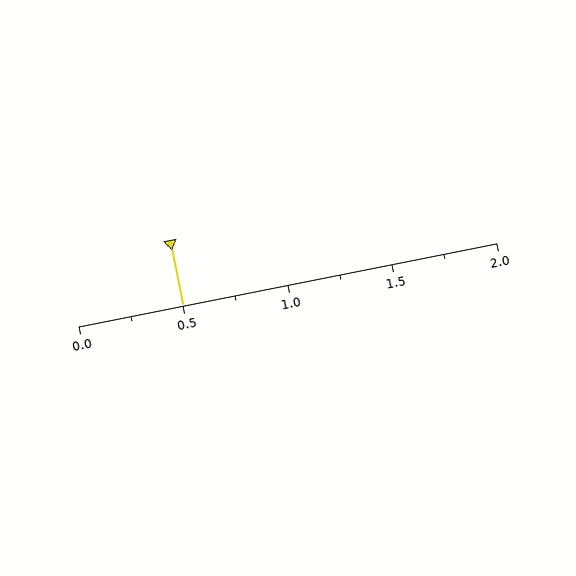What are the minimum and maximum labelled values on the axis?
The axis runs from 0.0 to 2.0.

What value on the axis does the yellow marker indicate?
The marker indicates approximately 0.5.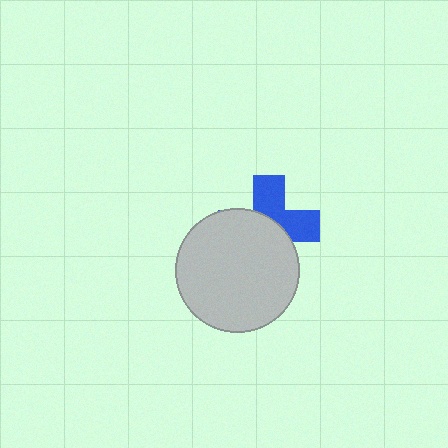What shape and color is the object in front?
The object in front is a light gray circle.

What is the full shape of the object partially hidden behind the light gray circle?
The partially hidden object is a blue cross.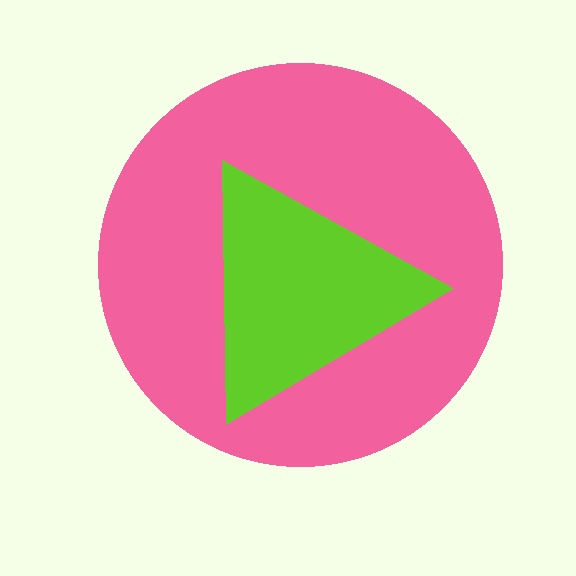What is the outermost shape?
The pink circle.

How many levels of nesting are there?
2.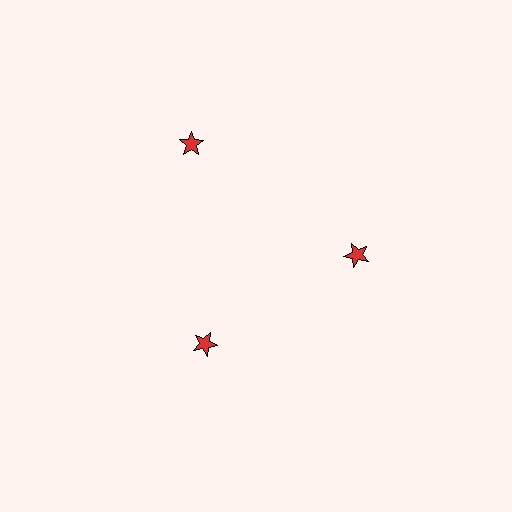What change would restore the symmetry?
The symmetry would be restored by moving it inward, back onto the ring so that all 3 stars sit at equal angles and equal distance from the center.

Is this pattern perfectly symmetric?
No. The 3 red stars are arranged in a ring, but one element near the 11 o'clock position is pushed outward from the center, breaking the 3-fold rotational symmetry.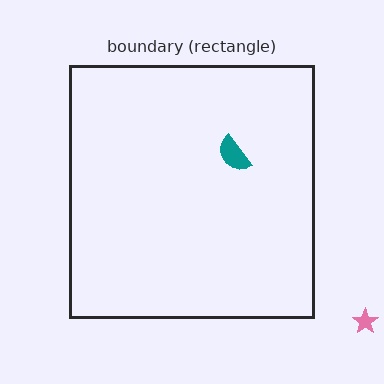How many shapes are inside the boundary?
1 inside, 1 outside.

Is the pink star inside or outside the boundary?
Outside.